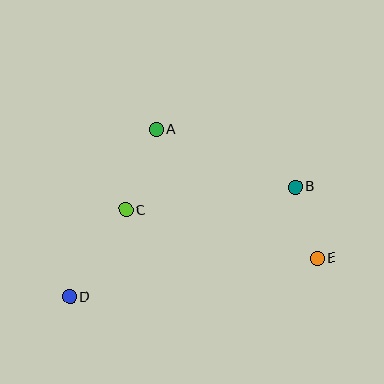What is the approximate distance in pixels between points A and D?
The distance between A and D is approximately 189 pixels.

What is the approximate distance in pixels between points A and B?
The distance between A and B is approximately 151 pixels.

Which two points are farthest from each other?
Points D and E are farthest from each other.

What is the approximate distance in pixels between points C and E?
The distance between C and E is approximately 198 pixels.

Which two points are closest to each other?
Points B and E are closest to each other.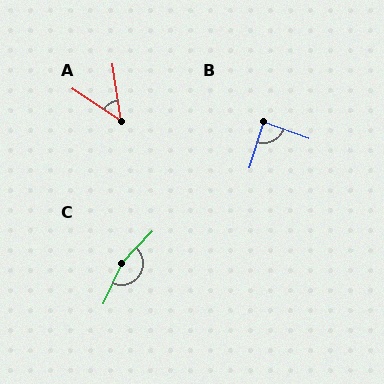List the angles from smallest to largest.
A (48°), B (87°), C (161°).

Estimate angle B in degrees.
Approximately 87 degrees.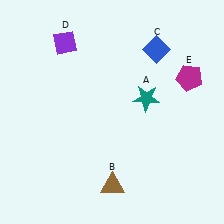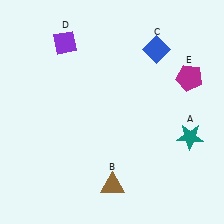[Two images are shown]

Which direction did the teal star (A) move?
The teal star (A) moved right.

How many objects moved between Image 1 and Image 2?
1 object moved between the two images.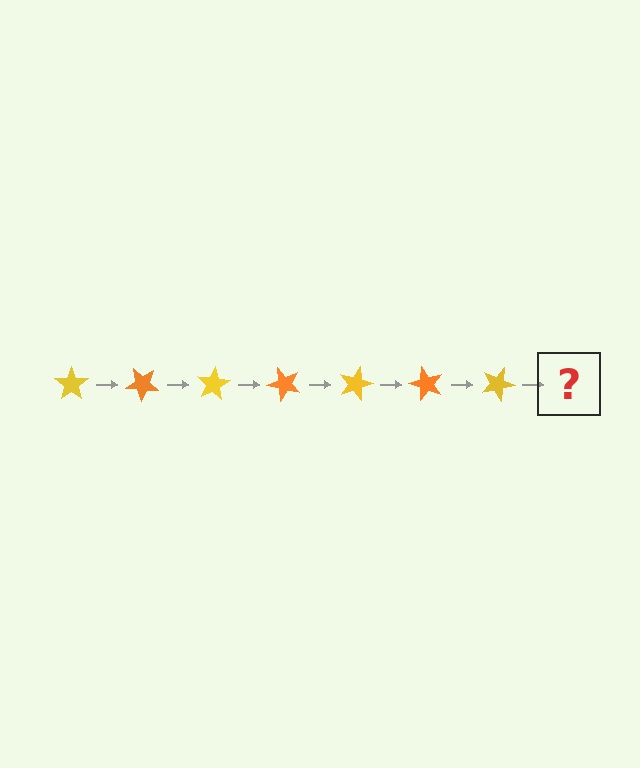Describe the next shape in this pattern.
It should be an orange star, rotated 280 degrees from the start.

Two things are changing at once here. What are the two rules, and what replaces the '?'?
The two rules are that it rotates 40 degrees each step and the color cycles through yellow and orange. The '?' should be an orange star, rotated 280 degrees from the start.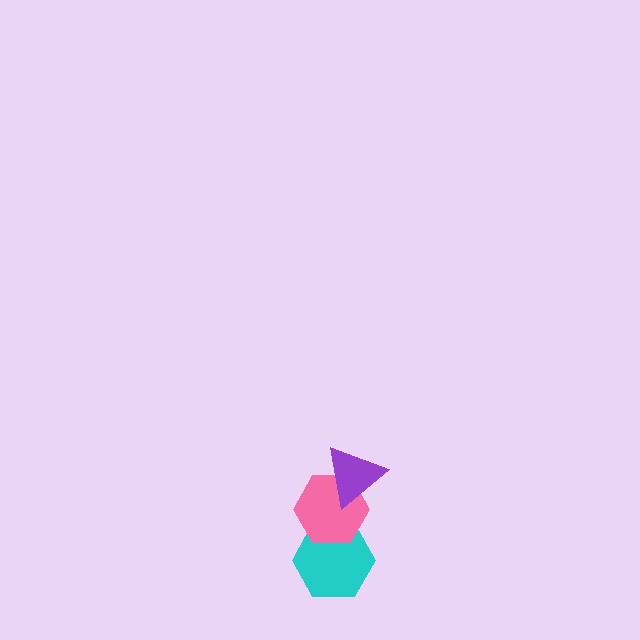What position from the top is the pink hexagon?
The pink hexagon is 2nd from the top.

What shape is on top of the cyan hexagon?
The pink hexagon is on top of the cyan hexagon.